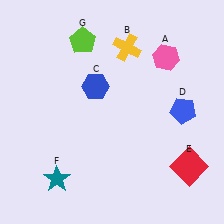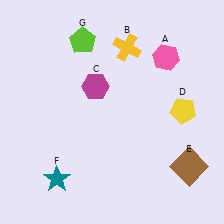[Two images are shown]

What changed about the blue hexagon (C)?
In Image 1, C is blue. In Image 2, it changed to magenta.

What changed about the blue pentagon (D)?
In Image 1, D is blue. In Image 2, it changed to yellow.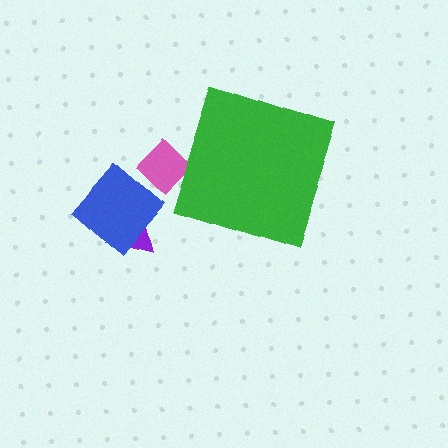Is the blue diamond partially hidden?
No, the blue diamond is fully visible.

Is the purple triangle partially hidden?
No, the purple triangle is fully visible.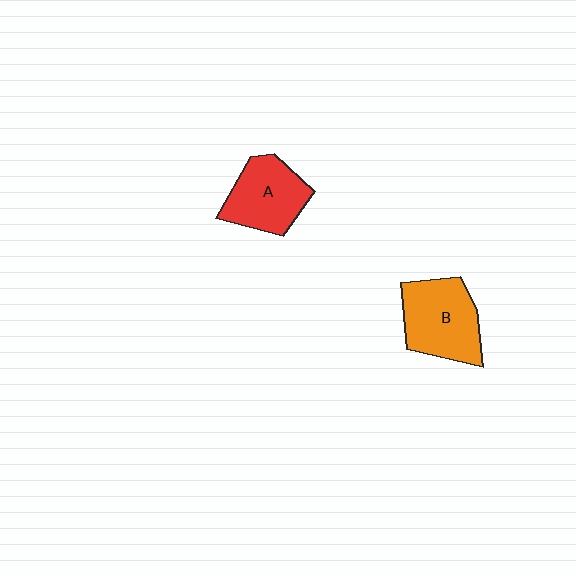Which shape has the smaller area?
Shape A (red).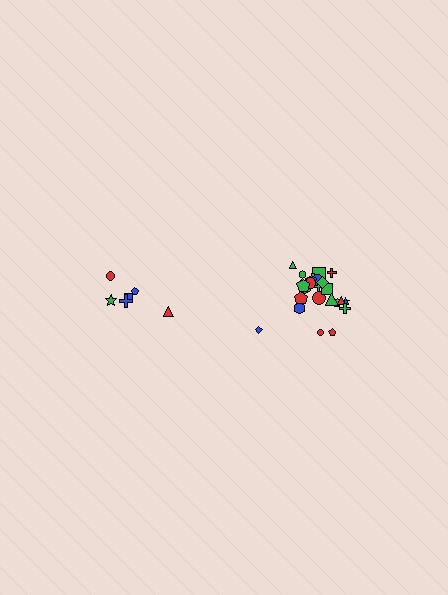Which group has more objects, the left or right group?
The right group.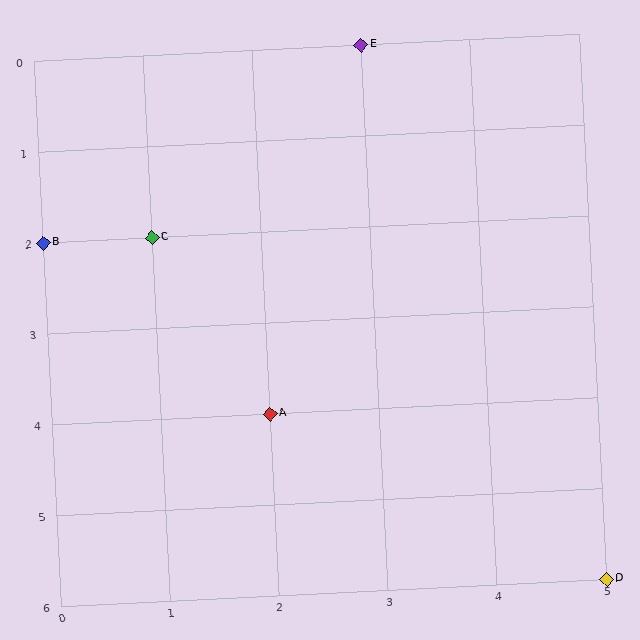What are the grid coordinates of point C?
Point C is at grid coordinates (1, 2).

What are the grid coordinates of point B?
Point B is at grid coordinates (0, 2).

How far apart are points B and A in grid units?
Points B and A are 2 columns and 2 rows apart (about 2.8 grid units diagonally).